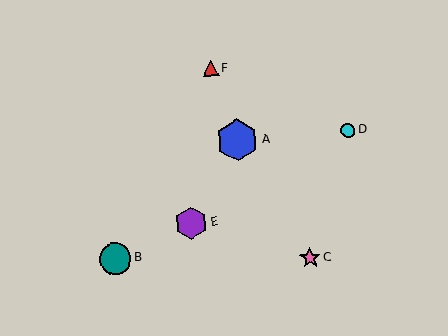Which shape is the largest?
The blue hexagon (labeled A) is the largest.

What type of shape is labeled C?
Shape C is a pink star.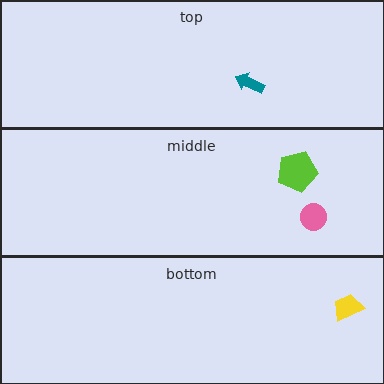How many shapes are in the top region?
1.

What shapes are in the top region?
The teal arrow.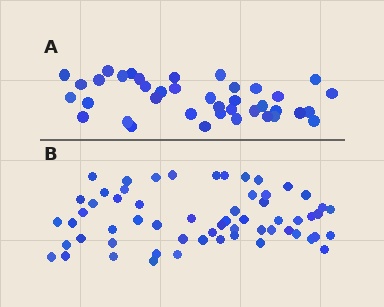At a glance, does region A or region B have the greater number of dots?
Region B (the bottom region) has more dots.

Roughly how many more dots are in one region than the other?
Region B has approximately 20 more dots than region A.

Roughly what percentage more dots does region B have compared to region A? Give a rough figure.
About 55% more.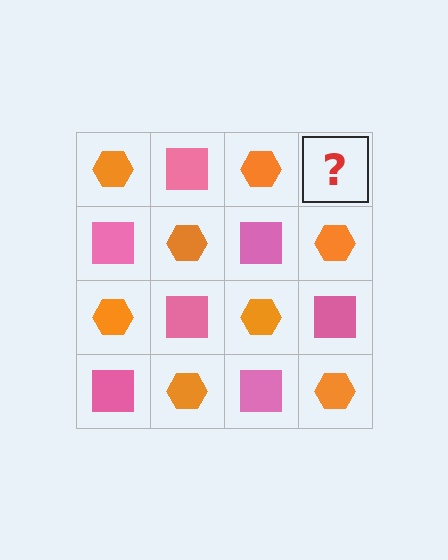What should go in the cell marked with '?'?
The missing cell should contain a pink square.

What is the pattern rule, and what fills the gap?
The rule is that it alternates orange hexagon and pink square in a checkerboard pattern. The gap should be filled with a pink square.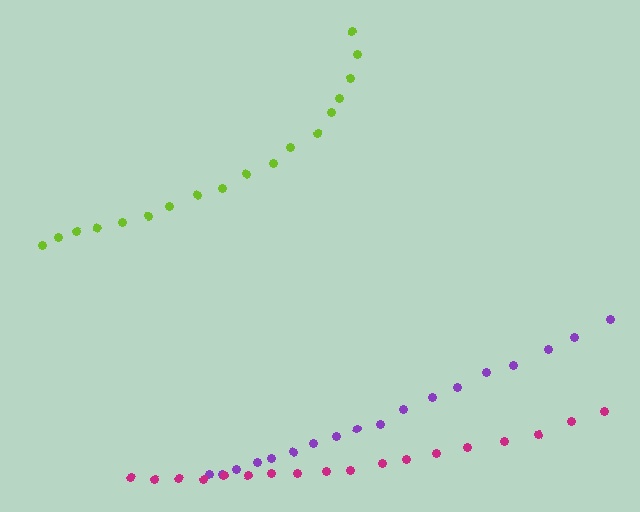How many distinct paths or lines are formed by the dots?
There are 3 distinct paths.